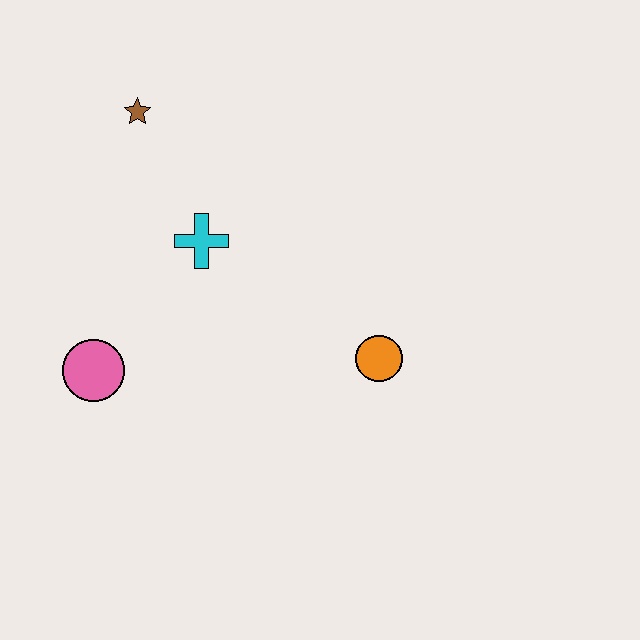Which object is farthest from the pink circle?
The orange circle is farthest from the pink circle.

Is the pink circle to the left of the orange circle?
Yes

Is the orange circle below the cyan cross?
Yes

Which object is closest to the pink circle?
The cyan cross is closest to the pink circle.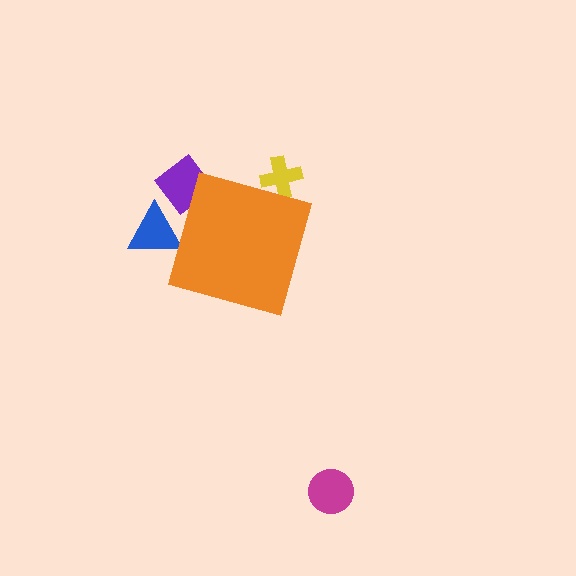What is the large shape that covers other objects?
An orange diamond.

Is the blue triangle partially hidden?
Yes, the blue triangle is partially hidden behind the orange diamond.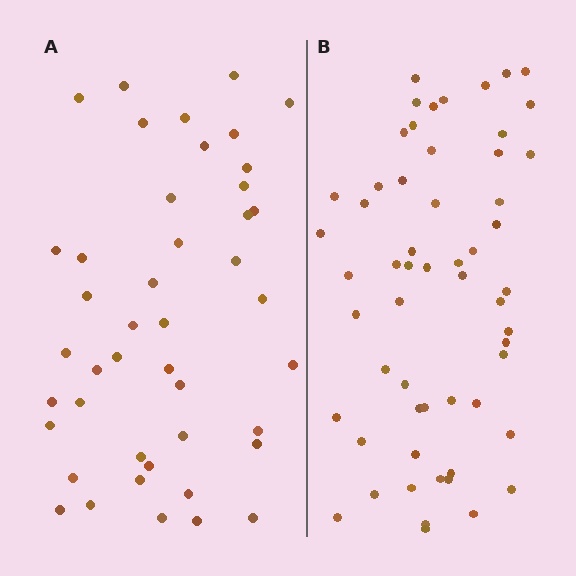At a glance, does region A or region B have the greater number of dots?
Region B (the right region) has more dots.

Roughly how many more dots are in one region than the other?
Region B has approximately 15 more dots than region A.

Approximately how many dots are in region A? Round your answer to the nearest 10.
About 40 dots. (The exact count is 44, which rounds to 40.)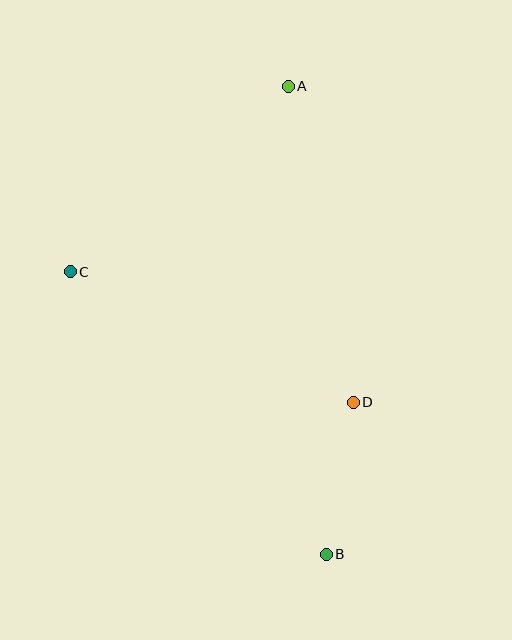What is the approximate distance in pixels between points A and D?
The distance between A and D is approximately 323 pixels.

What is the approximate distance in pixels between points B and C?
The distance between B and C is approximately 381 pixels.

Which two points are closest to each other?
Points B and D are closest to each other.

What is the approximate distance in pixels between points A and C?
The distance between A and C is approximately 286 pixels.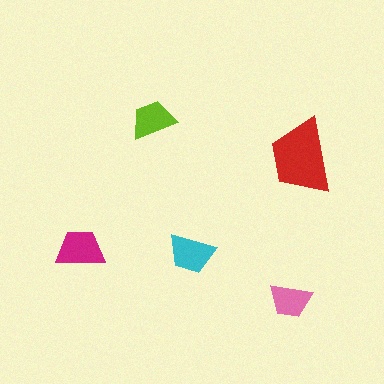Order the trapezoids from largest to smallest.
the red one, the magenta one, the cyan one, the lime one, the pink one.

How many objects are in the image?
There are 5 objects in the image.